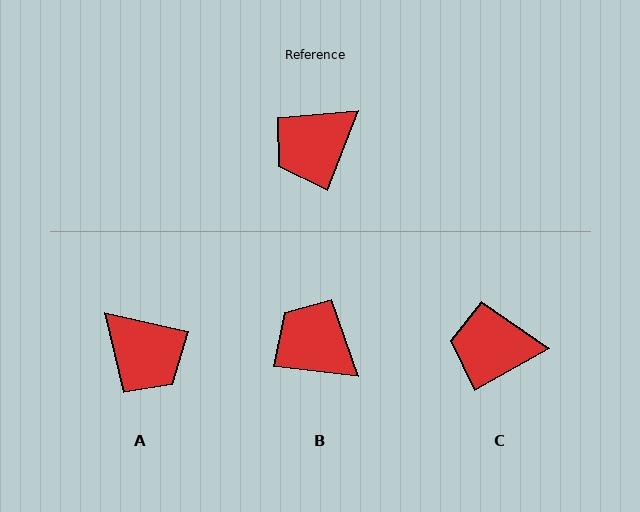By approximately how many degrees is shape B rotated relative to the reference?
Approximately 76 degrees clockwise.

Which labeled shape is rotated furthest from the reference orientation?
A, about 99 degrees away.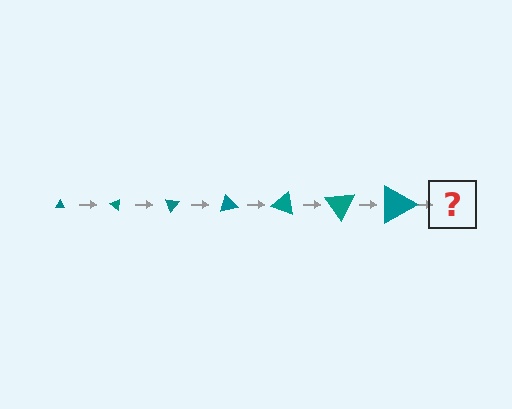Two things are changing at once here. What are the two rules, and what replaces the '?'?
The two rules are that the triangle grows larger each step and it rotates 35 degrees each step. The '?' should be a triangle, larger than the previous one and rotated 245 degrees from the start.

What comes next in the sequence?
The next element should be a triangle, larger than the previous one and rotated 245 degrees from the start.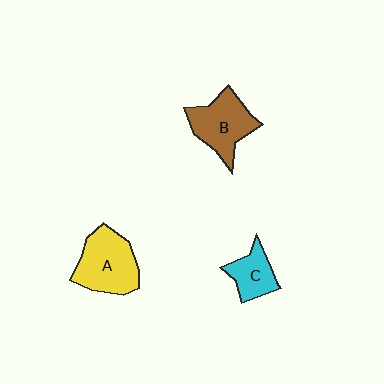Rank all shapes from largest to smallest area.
From largest to smallest: A (yellow), B (brown), C (cyan).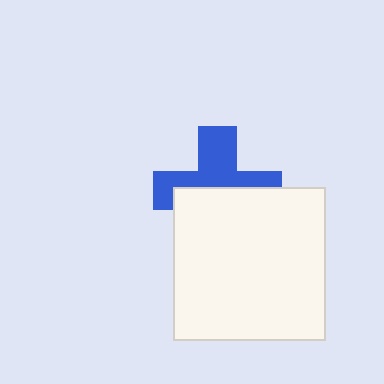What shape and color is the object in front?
The object in front is a white square.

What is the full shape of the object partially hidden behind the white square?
The partially hidden object is a blue cross.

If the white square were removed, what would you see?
You would see the complete blue cross.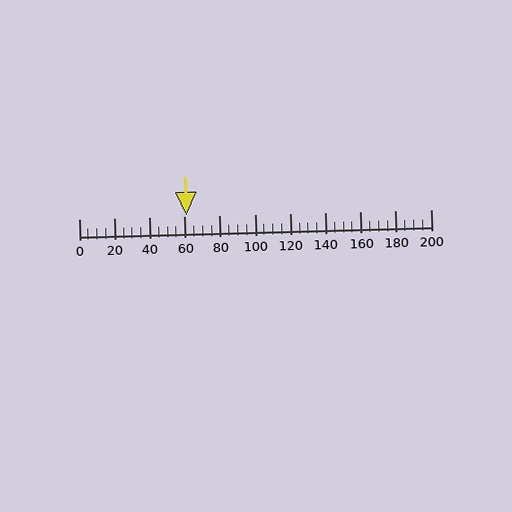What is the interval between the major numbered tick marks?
The major tick marks are spaced 20 units apart.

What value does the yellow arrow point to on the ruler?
The yellow arrow points to approximately 61.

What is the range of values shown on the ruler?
The ruler shows values from 0 to 200.